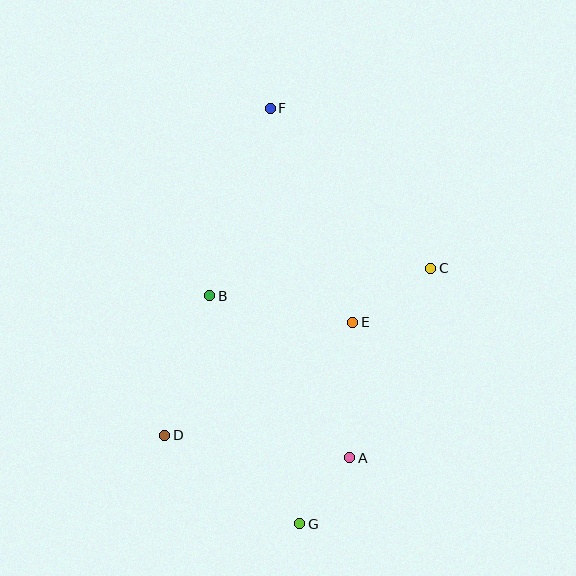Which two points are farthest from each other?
Points F and G are farthest from each other.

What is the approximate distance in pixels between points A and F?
The distance between A and F is approximately 358 pixels.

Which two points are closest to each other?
Points A and G are closest to each other.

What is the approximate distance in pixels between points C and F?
The distance between C and F is approximately 226 pixels.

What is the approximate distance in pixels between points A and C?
The distance between A and C is approximately 206 pixels.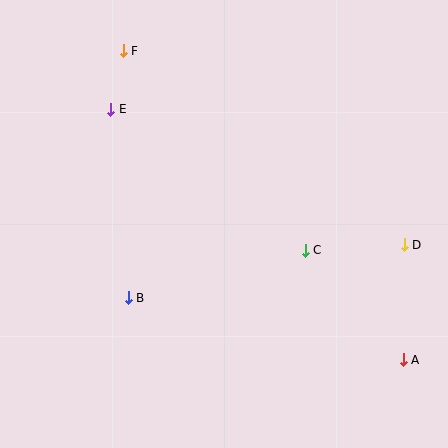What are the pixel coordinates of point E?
Point E is at (111, 109).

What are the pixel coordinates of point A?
Point A is at (403, 360).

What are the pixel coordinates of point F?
Point F is at (123, 51).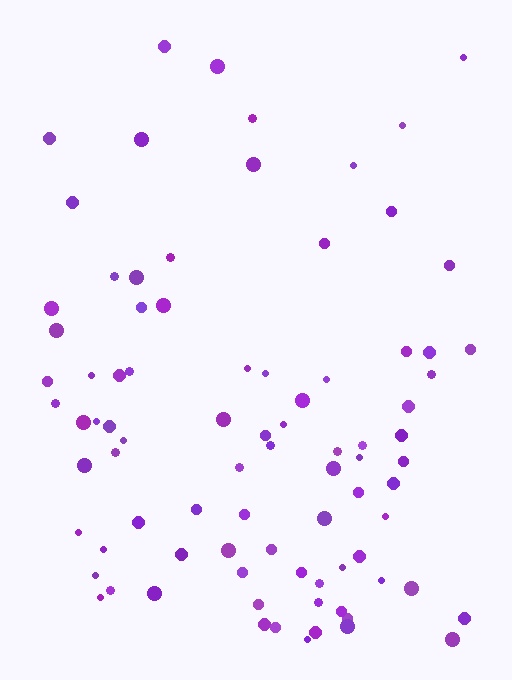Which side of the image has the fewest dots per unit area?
The top.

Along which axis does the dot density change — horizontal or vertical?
Vertical.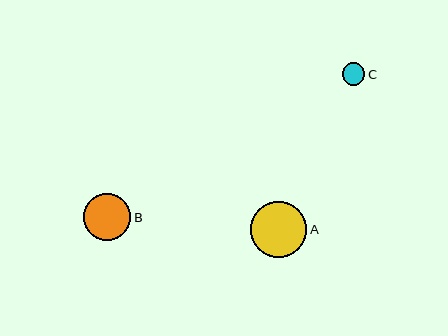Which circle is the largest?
Circle A is the largest with a size of approximately 56 pixels.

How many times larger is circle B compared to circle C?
Circle B is approximately 2.1 times the size of circle C.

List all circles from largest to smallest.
From largest to smallest: A, B, C.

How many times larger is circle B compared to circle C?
Circle B is approximately 2.1 times the size of circle C.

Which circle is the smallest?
Circle C is the smallest with a size of approximately 23 pixels.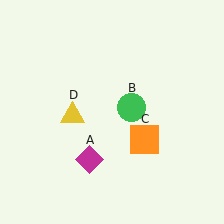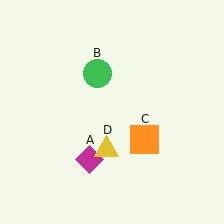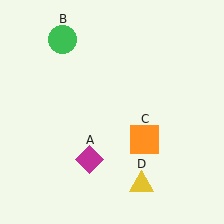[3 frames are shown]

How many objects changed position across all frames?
2 objects changed position: green circle (object B), yellow triangle (object D).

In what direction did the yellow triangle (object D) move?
The yellow triangle (object D) moved down and to the right.